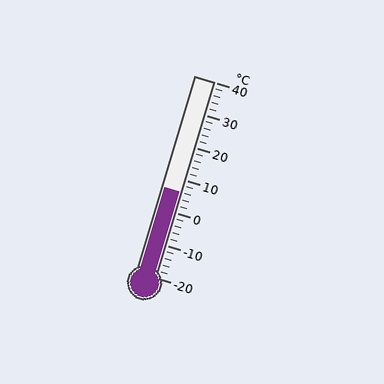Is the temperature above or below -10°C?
The temperature is above -10°C.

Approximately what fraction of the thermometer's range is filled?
The thermometer is filled to approximately 45% of its range.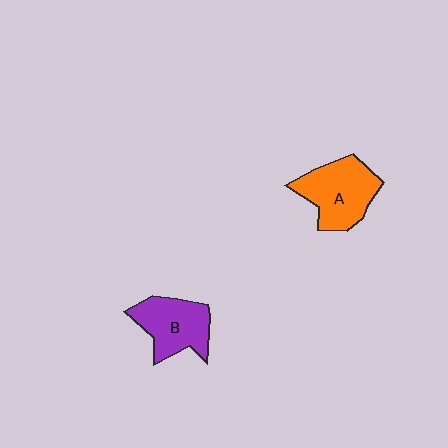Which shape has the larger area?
Shape A (orange).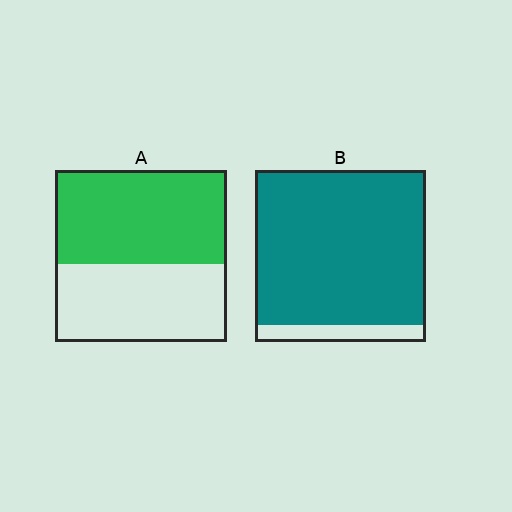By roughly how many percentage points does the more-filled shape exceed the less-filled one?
By roughly 35 percentage points (B over A).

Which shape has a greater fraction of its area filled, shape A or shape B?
Shape B.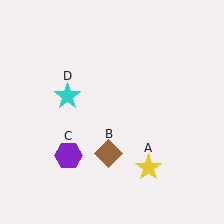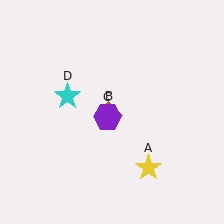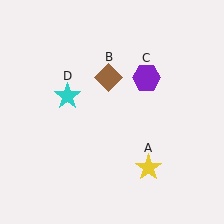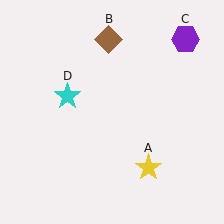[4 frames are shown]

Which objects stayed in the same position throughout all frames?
Yellow star (object A) and cyan star (object D) remained stationary.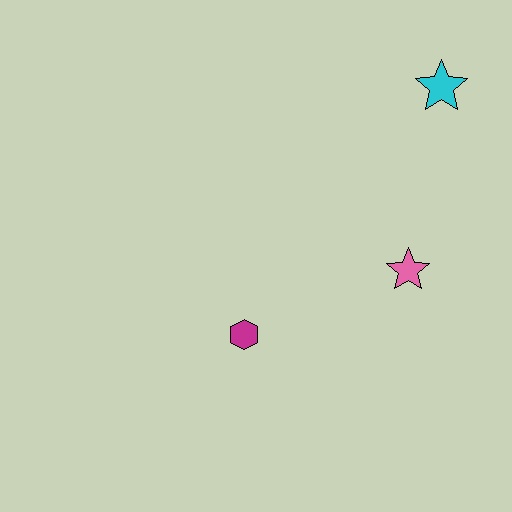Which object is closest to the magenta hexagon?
The pink star is closest to the magenta hexagon.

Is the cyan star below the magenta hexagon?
No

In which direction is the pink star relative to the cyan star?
The pink star is below the cyan star.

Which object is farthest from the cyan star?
The magenta hexagon is farthest from the cyan star.